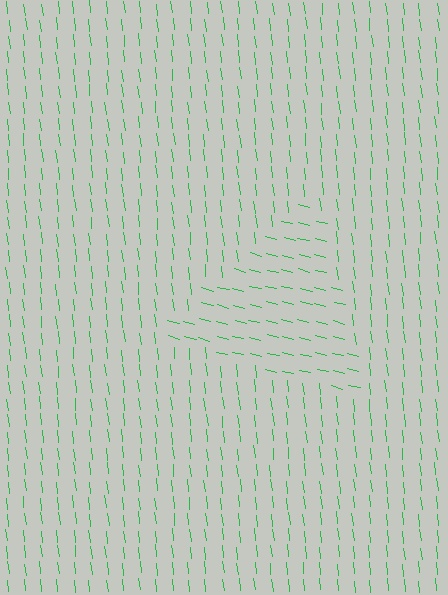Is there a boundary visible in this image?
Yes, there is a texture boundary formed by a change in line orientation.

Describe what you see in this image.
The image is filled with small green line segments. A triangle region in the image has lines oriented differently from the surrounding lines, creating a visible texture boundary.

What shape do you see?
I see a triangle.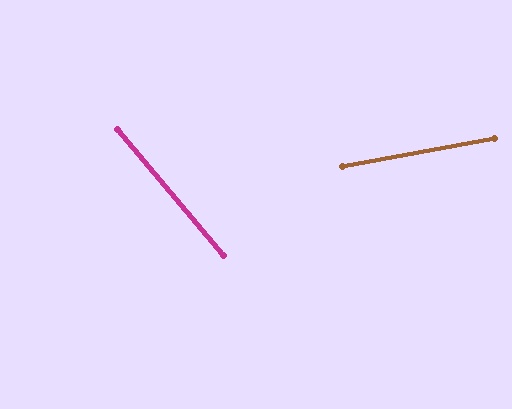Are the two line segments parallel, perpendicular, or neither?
Neither parallel nor perpendicular — they differ by about 60°.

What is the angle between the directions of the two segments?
Approximately 60 degrees.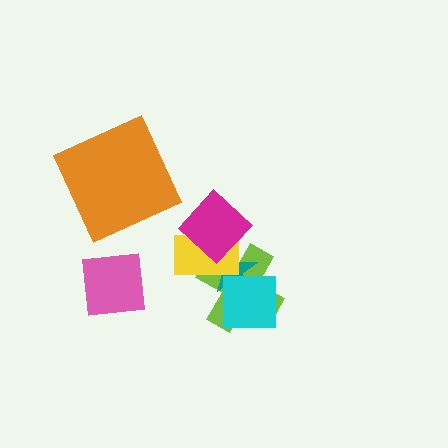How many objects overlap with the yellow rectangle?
3 objects overlap with the yellow rectangle.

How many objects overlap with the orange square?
0 objects overlap with the orange square.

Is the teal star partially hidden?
Yes, it is partially covered by another shape.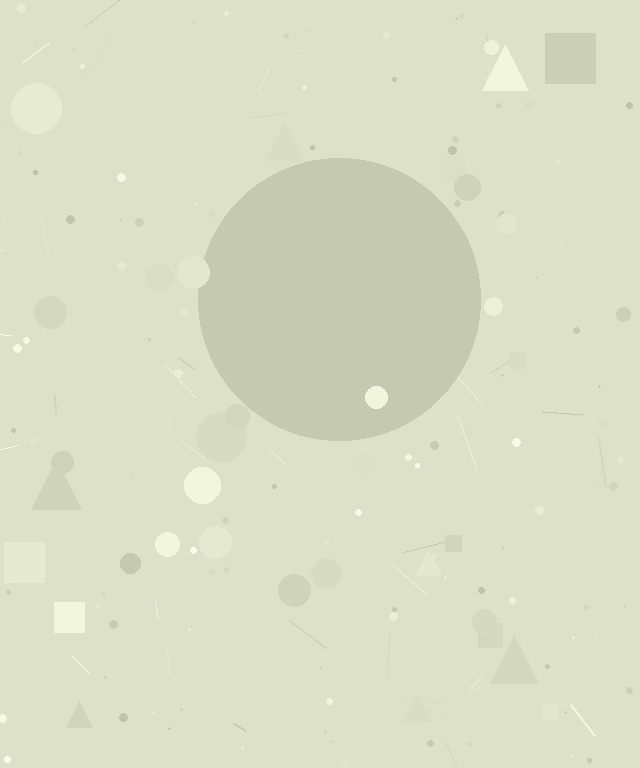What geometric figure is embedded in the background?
A circle is embedded in the background.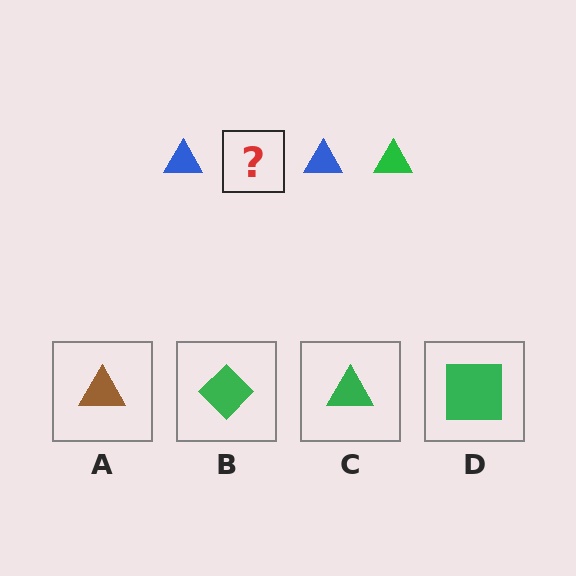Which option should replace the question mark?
Option C.